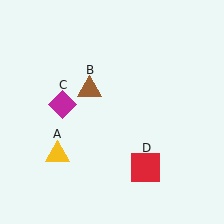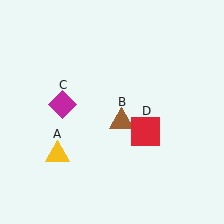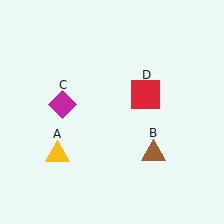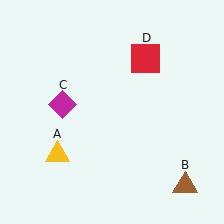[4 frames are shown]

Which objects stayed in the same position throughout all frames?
Yellow triangle (object A) and magenta diamond (object C) remained stationary.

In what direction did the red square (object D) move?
The red square (object D) moved up.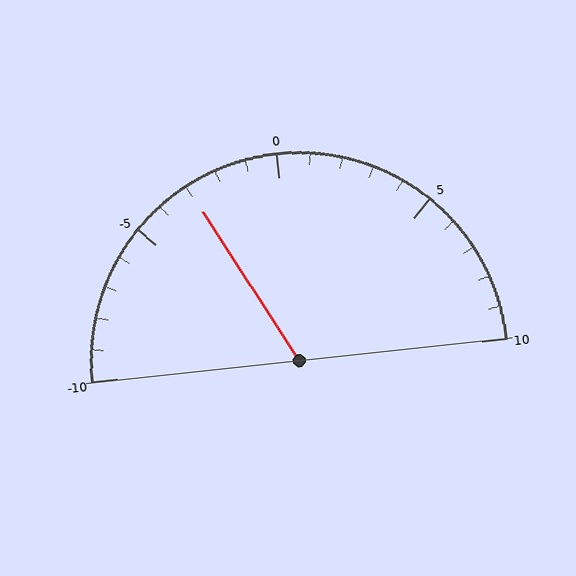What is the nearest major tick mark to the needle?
The nearest major tick mark is -5.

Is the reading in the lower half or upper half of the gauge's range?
The reading is in the lower half of the range (-10 to 10).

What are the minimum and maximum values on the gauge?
The gauge ranges from -10 to 10.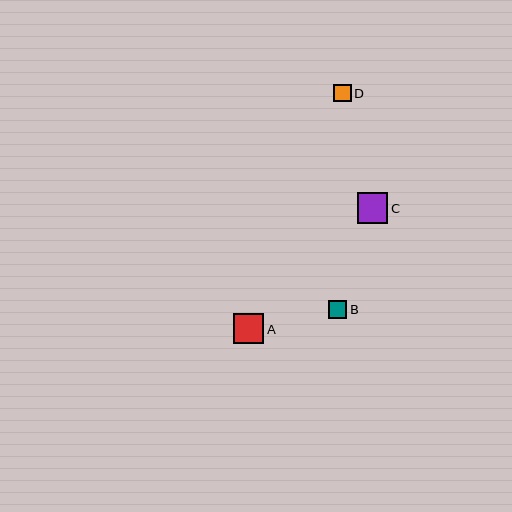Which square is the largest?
Square A is the largest with a size of approximately 30 pixels.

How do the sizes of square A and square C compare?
Square A and square C are approximately the same size.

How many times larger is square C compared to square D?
Square C is approximately 1.7 times the size of square D.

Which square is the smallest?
Square D is the smallest with a size of approximately 18 pixels.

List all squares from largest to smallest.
From largest to smallest: A, C, B, D.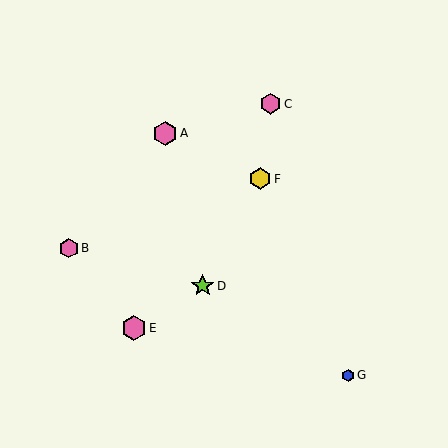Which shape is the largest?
The pink hexagon (labeled E) is the largest.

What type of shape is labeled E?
Shape E is a pink hexagon.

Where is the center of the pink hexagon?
The center of the pink hexagon is at (134, 328).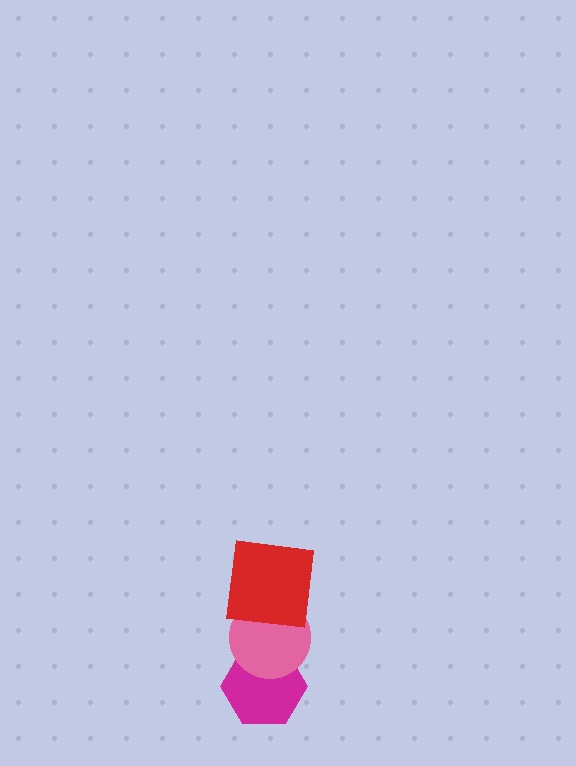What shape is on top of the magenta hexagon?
The pink circle is on top of the magenta hexagon.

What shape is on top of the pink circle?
The red square is on top of the pink circle.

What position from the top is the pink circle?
The pink circle is 2nd from the top.